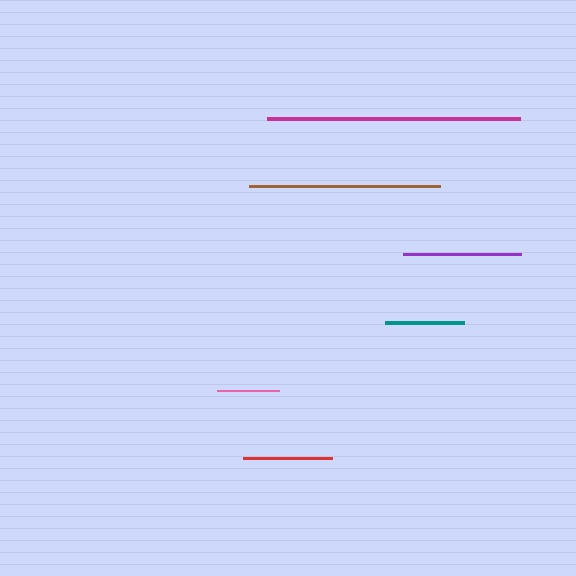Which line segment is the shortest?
The pink line is the shortest at approximately 62 pixels.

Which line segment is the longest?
The magenta line is the longest at approximately 253 pixels.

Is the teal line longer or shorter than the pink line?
The teal line is longer than the pink line.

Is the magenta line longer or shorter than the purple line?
The magenta line is longer than the purple line.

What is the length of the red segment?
The red segment is approximately 89 pixels long.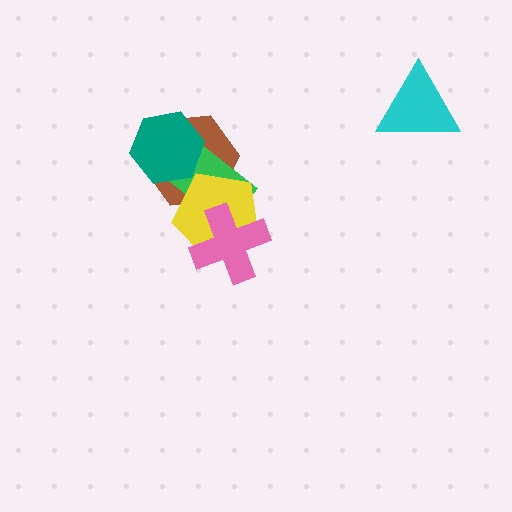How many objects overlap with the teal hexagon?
2 objects overlap with the teal hexagon.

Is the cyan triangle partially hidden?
No, no other shape covers it.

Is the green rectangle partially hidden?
Yes, it is partially covered by another shape.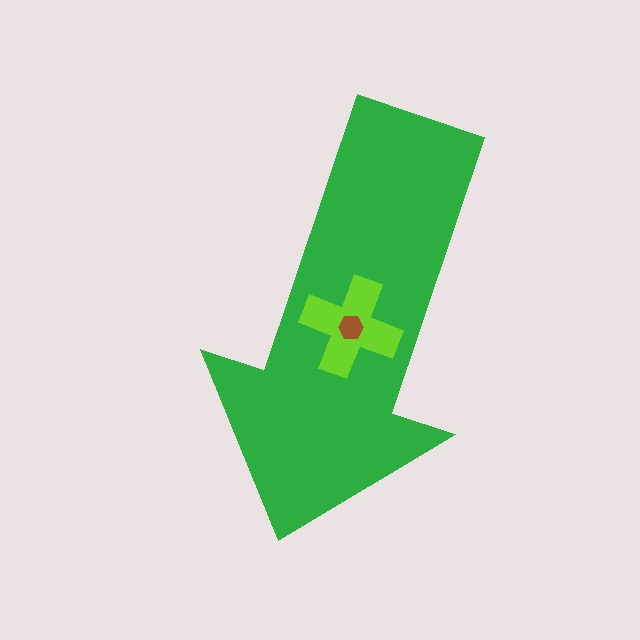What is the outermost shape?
The green arrow.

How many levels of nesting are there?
3.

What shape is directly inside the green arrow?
The lime cross.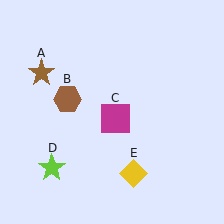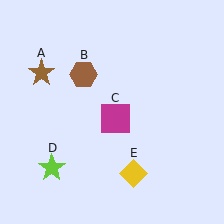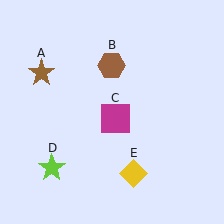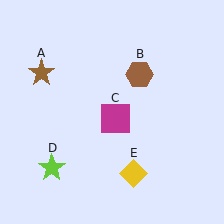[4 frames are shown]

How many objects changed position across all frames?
1 object changed position: brown hexagon (object B).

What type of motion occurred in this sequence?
The brown hexagon (object B) rotated clockwise around the center of the scene.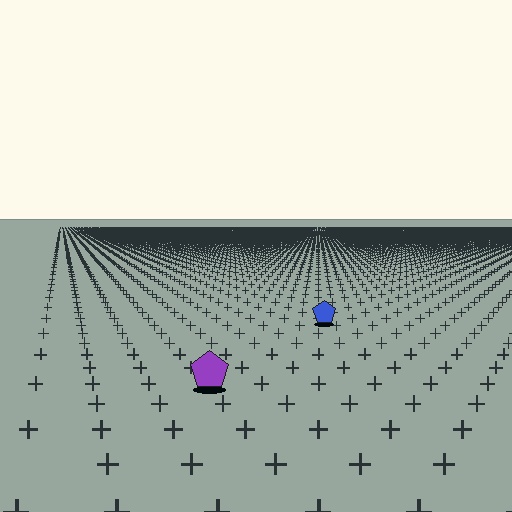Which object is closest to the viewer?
The purple pentagon is closest. The texture marks near it are larger and more spread out.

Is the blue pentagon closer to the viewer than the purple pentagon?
No. The purple pentagon is closer — you can tell from the texture gradient: the ground texture is coarser near it.